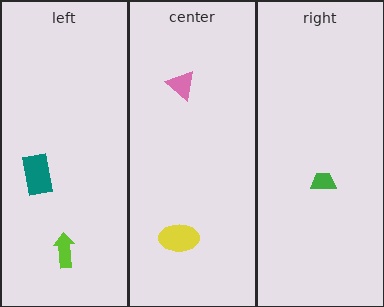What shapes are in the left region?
The teal rectangle, the lime arrow.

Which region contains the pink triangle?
The center region.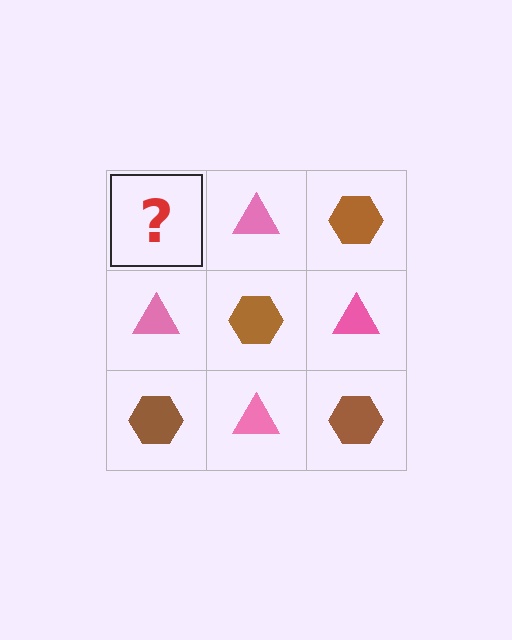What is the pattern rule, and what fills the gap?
The rule is that it alternates brown hexagon and pink triangle in a checkerboard pattern. The gap should be filled with a brown hexagon.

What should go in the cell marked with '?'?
The missing cell should contain a brown hexagon.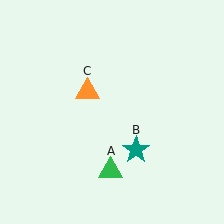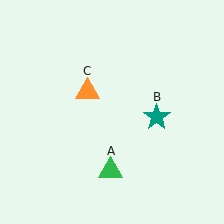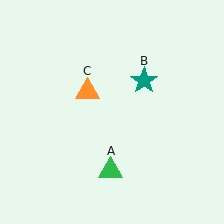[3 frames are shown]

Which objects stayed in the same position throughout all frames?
Green triangle (object A) and orange triangle (object C) remained stationary.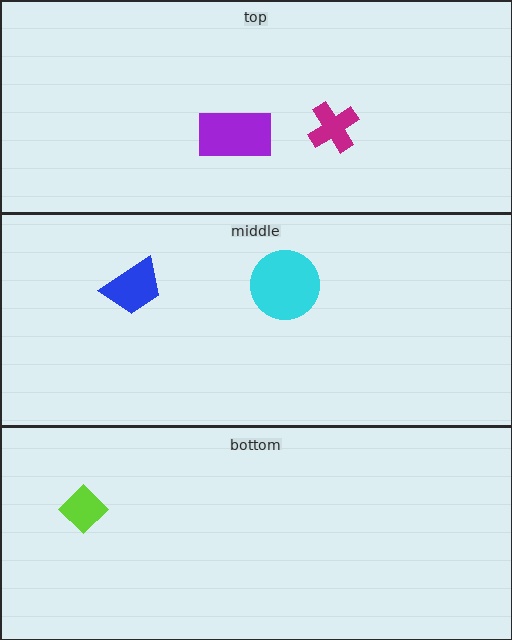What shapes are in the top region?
The purple rectangle, the magenta cross.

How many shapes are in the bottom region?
1.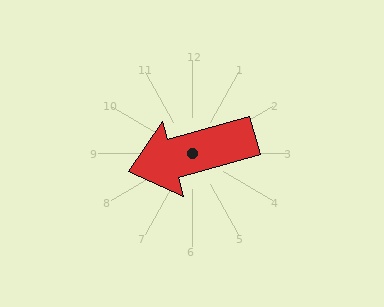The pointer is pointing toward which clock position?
Roughly 8 o'clock.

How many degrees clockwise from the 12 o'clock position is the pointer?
Approximately 254 degrees.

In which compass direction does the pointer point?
West.